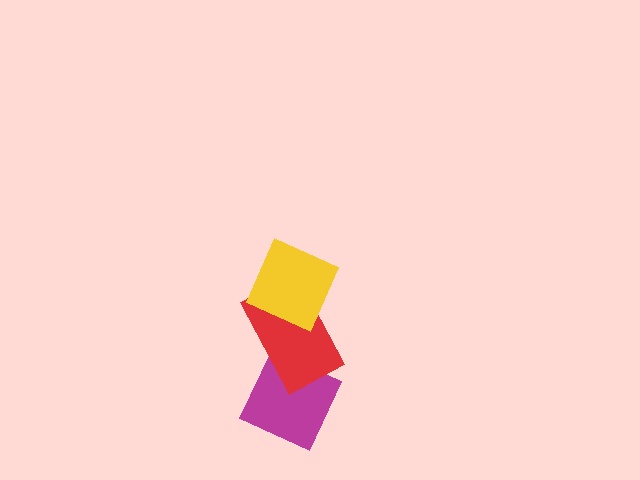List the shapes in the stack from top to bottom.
From top to bottom: the yellow diamond, the red rectangle, the magenta diamond.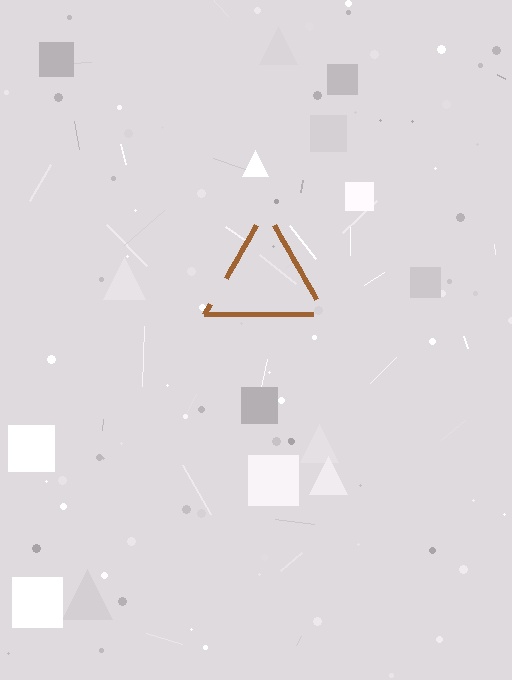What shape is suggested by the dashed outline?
The dashed outline suggests a triangle.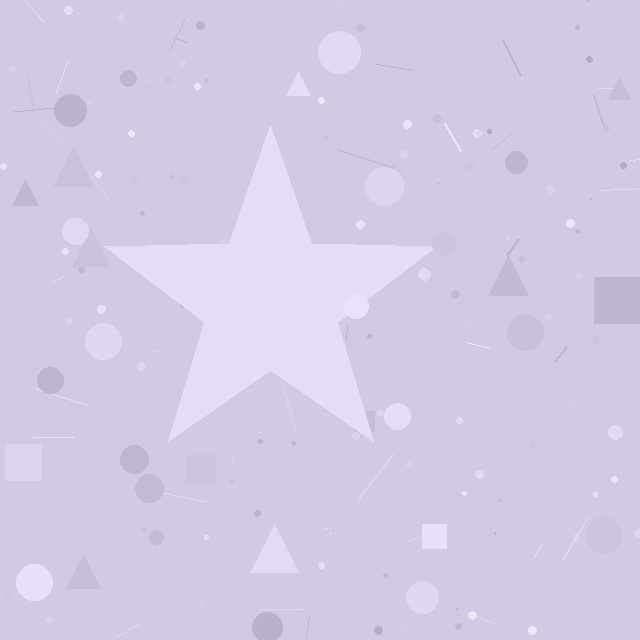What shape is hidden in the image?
A star is hidden in the image.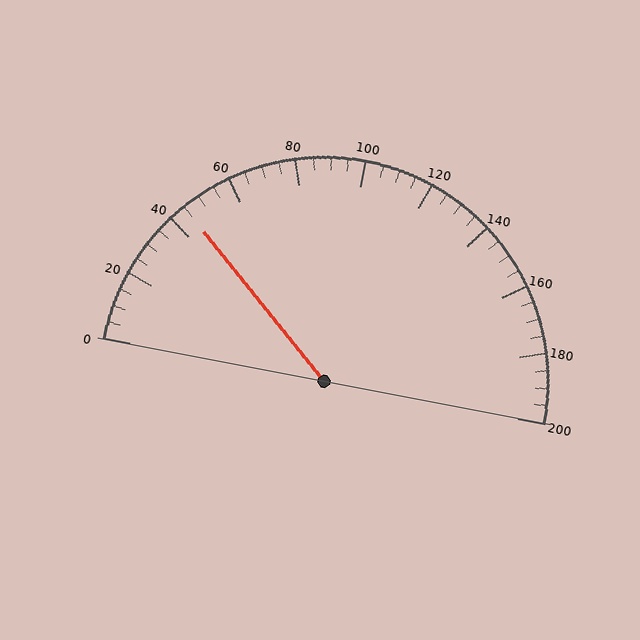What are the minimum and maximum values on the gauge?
The gauge ranges from 0 to 200.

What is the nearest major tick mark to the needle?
The nearest major tick mark is 40.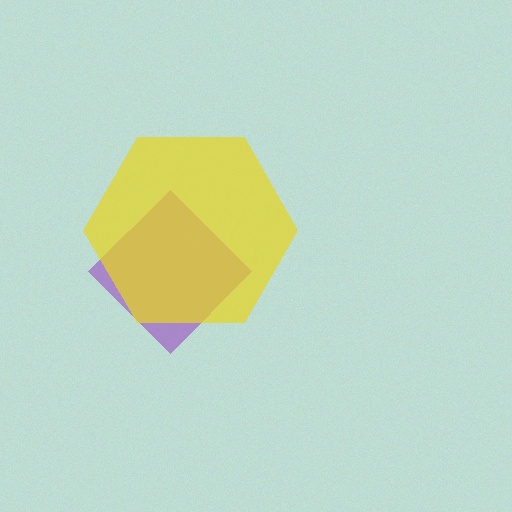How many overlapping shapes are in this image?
There are 2 overlapping shapes in the image.